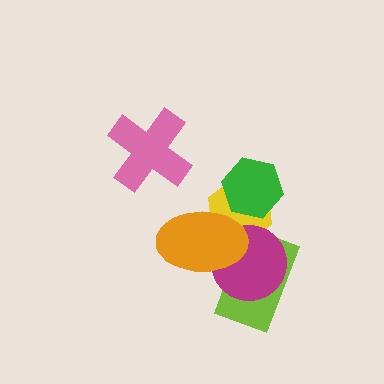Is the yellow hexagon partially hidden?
Yes, it is partially covered by another shape.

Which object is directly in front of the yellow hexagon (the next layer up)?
The green hexagon is directly in front of the yellow hexagon.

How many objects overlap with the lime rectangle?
3 objects overlap with the lime rectangle.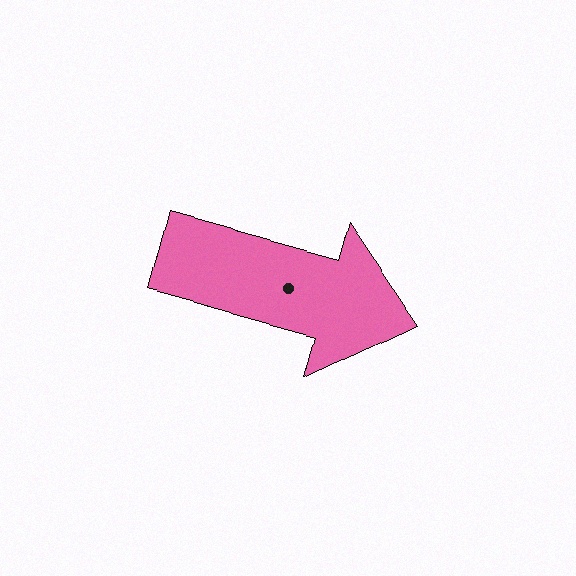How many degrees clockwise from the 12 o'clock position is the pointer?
Approximately 105 degrees.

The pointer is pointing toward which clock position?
Roughly 4 o'clock.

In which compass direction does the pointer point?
East.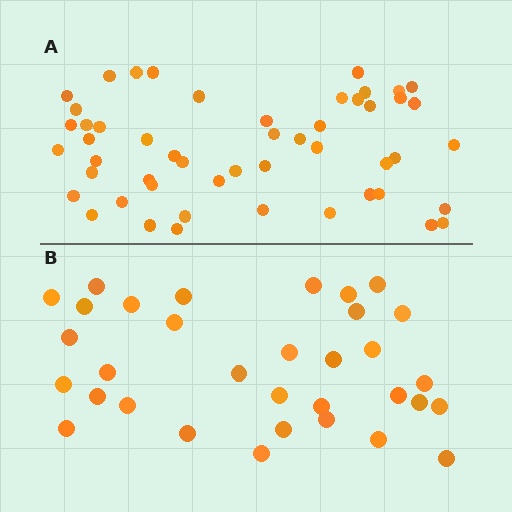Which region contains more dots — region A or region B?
Region A (the top region) has more dots.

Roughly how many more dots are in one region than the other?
Region A has approximately 20 more dots than region B.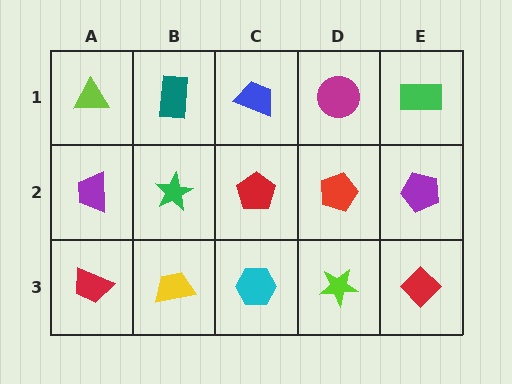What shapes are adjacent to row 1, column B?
A green star (row 2, column B), a lime triangle (row 1, column A), a blue trapezoid (row 1, column C).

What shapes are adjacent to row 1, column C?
A red pentagon (row 2, column C), a teal rectangle (row 1, column B), a magenta circle (row 1, column D).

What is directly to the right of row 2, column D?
A purple pentagon.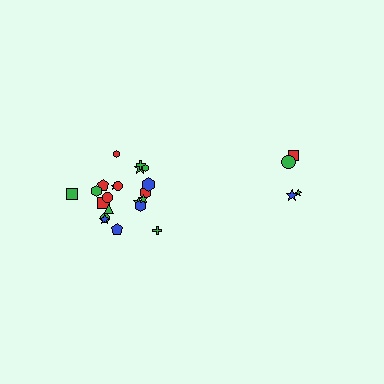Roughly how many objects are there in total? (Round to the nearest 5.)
Roughly 25 objects in total.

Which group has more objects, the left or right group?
The left group.